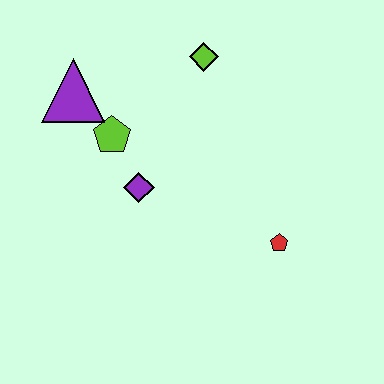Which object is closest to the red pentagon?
The purple diamond is closest to the red pentagon.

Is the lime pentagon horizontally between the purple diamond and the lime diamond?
No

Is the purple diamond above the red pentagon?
Yes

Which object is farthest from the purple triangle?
The red pentagon is farthest from the purple triangle.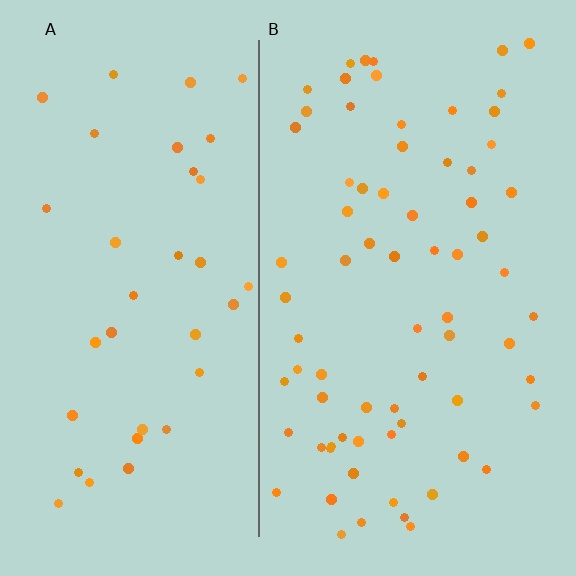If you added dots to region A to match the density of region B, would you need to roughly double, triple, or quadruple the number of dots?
Approximately double.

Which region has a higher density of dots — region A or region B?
B (the right).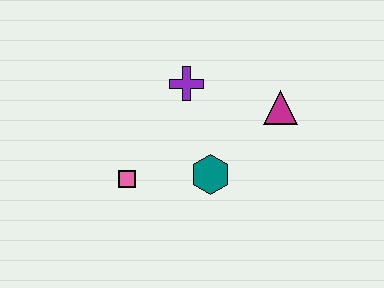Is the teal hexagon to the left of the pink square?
No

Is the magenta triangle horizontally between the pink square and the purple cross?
No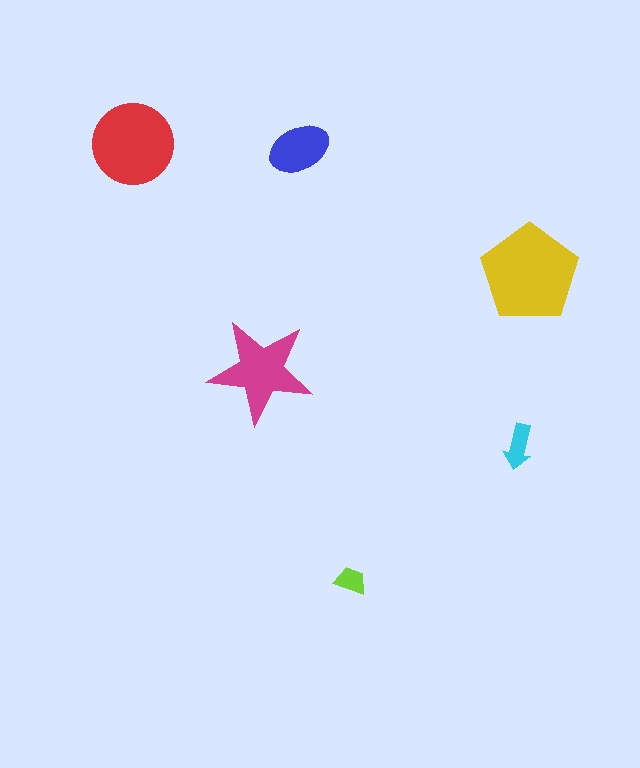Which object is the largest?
The yellow pentagon.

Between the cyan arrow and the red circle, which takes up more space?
The red circle.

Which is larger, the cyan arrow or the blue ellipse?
The blue ellipse.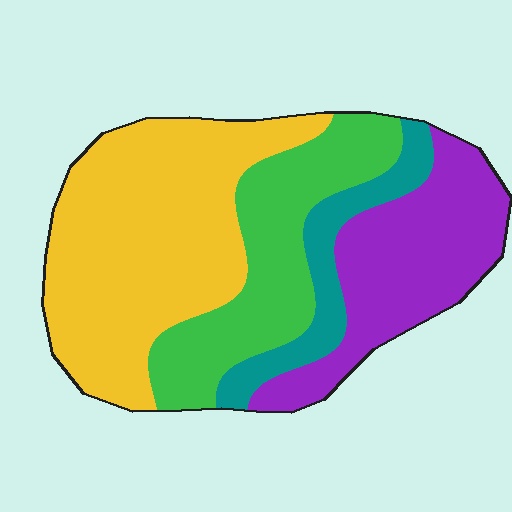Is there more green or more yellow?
Yellow.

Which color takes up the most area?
Yellow, at roughly 40%.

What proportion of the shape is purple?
Purple covers 24% of the shape.